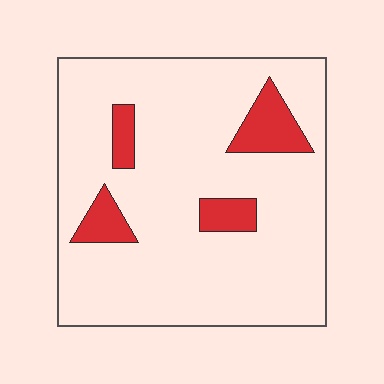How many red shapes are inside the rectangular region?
4.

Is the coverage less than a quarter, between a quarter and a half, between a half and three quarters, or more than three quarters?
Less than a quarter.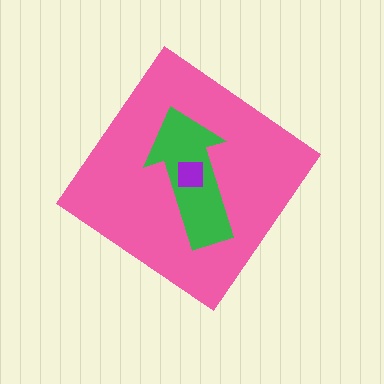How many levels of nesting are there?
3.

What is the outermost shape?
The pink diamond.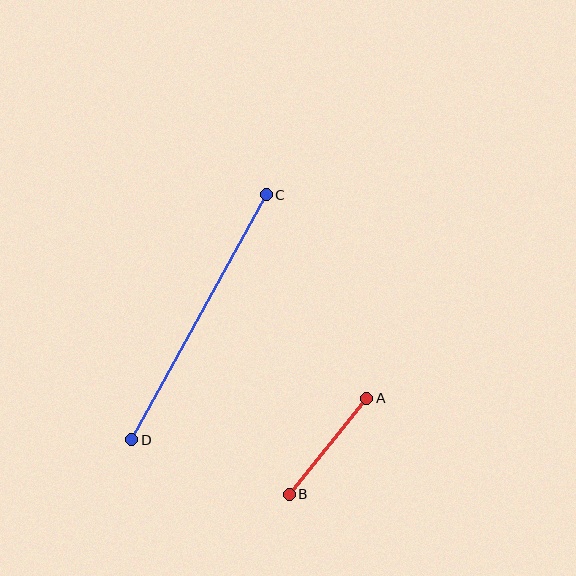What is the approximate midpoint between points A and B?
The midpoint is at approximately (328, 446) pixels.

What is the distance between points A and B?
The distance is approximately 123 pixels.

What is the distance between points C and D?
The distance is approximately 280 pixels.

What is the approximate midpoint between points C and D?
The midpoint is at approximately (199, 317) pixels.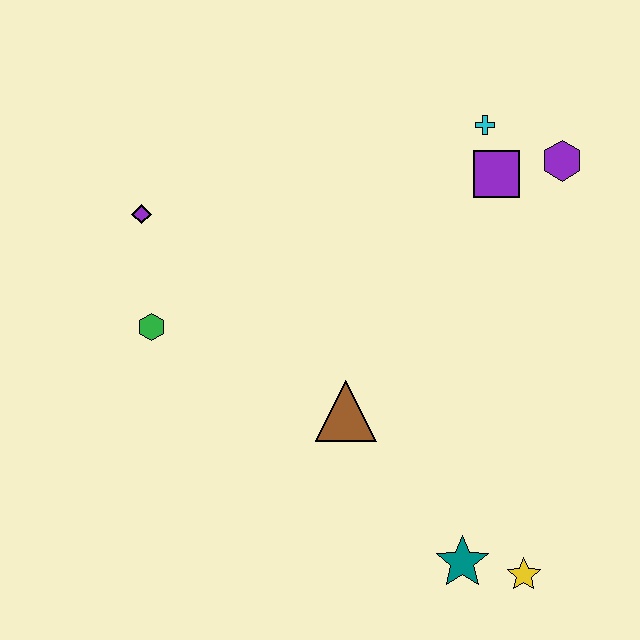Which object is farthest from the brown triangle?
The purple hexagon is farthest from the brown triangle.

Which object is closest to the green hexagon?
The purple diamond is closest to the green hexagon.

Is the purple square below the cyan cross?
Yes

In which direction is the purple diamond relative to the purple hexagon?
The purple diamond is to the left of the purple hexagon.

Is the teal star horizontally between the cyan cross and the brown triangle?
Yes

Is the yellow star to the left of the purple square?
No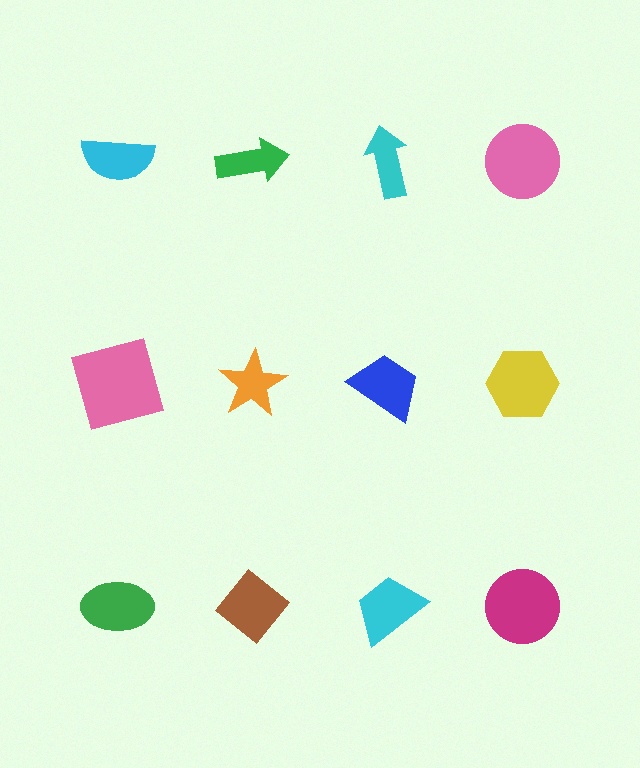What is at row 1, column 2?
A green arrow.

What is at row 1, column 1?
A cyan semicircle.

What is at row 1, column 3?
A cyan arrow.